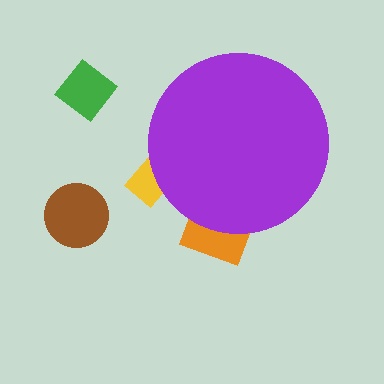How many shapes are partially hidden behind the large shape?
2 shapes are partially hidden.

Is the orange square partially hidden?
Yes, the orange square is partially hidden behind the purple circle.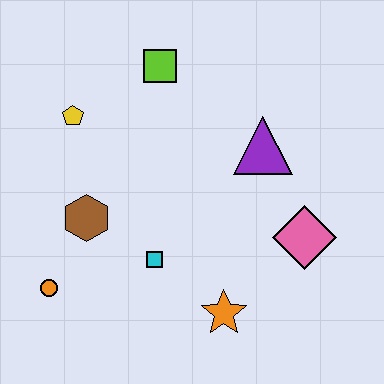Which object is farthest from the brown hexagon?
The pink diamond is farthest from the brown hexagon.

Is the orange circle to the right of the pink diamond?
No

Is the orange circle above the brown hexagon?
No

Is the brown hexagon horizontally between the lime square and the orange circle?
Yes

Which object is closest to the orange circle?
The brown hexagon is closest to the orange circle.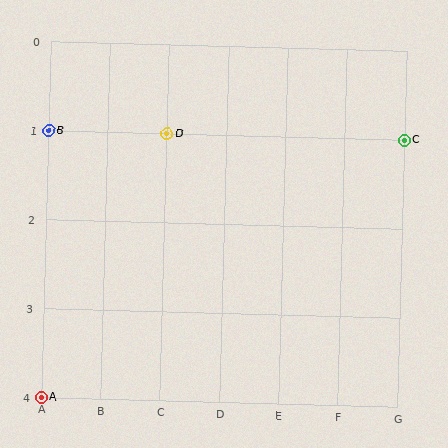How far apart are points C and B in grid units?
Points C and B are 6 columns apart.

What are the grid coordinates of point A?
Point A is at grid coordinates (A, 4).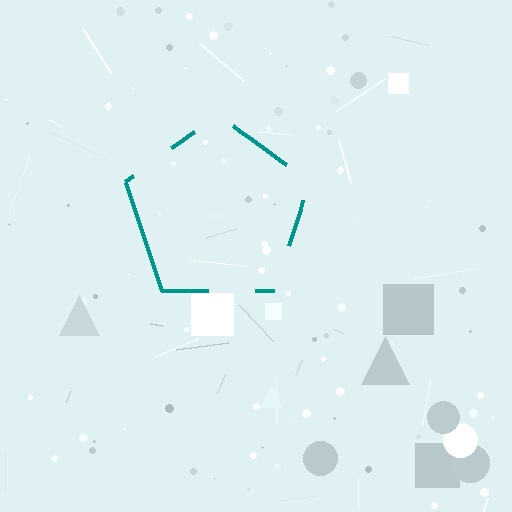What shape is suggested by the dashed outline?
The dashed outline suggests a pentagon.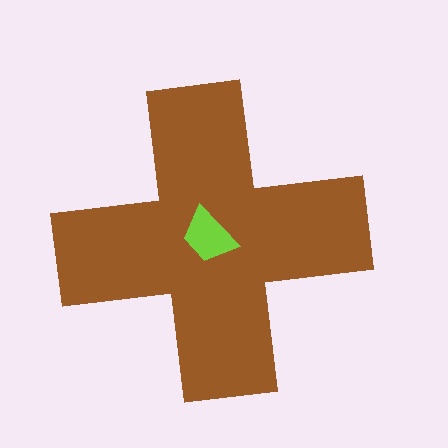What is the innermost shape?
The lime trapezoid.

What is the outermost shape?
The brown cross.